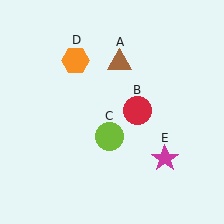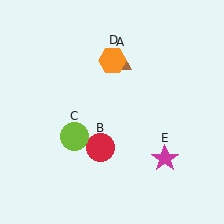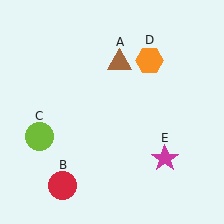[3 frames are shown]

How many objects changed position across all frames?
3 objects changed position: red circle (object B), lime circle (object C), orange hexagon (object D).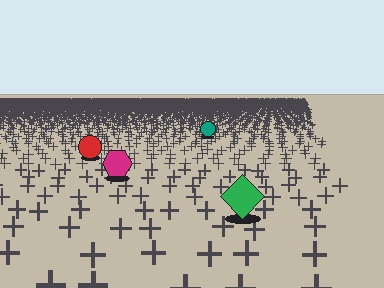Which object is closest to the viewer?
The green diamond is closest. The texture marks near it are larger and more spread out.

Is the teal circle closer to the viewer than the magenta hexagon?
No. The magenta hexagon is closer — you can tell from the texture gradient: the ground texture is coarser near it.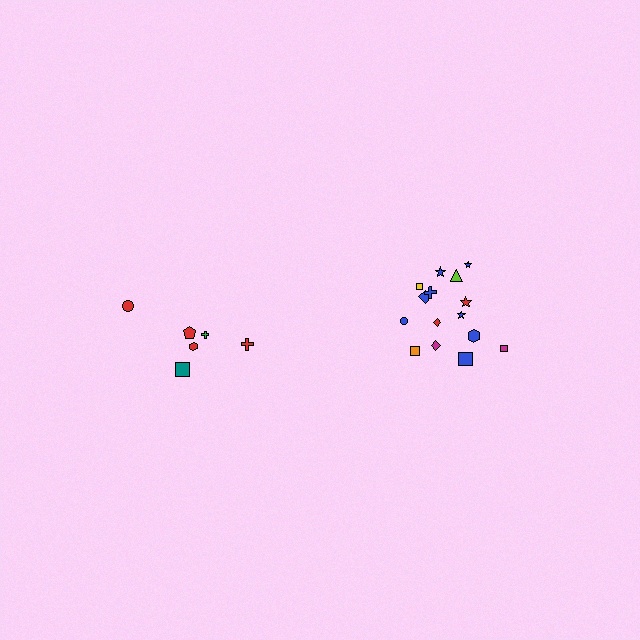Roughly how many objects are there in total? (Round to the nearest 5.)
Roughly 20 objects in total.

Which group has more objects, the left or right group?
The right group.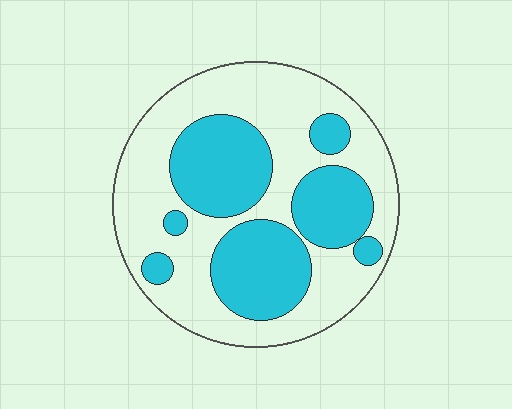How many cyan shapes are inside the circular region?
7.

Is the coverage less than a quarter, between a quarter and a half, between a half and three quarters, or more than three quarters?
Between a quarter and a half.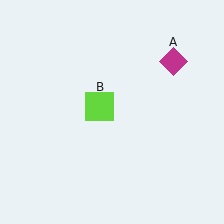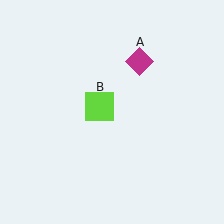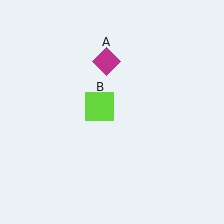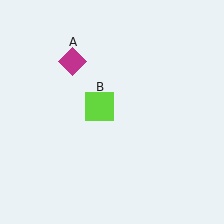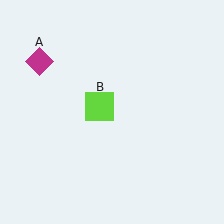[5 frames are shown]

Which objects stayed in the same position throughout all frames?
Lime square (object B) remained stationary.